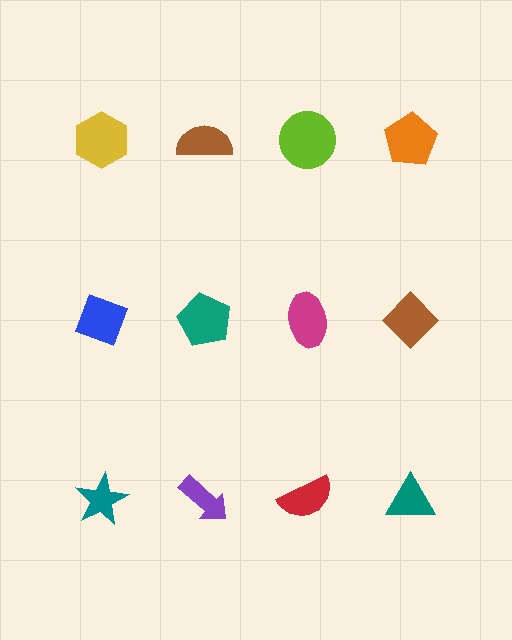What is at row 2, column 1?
A blue diamond.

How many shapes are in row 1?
4 shapes.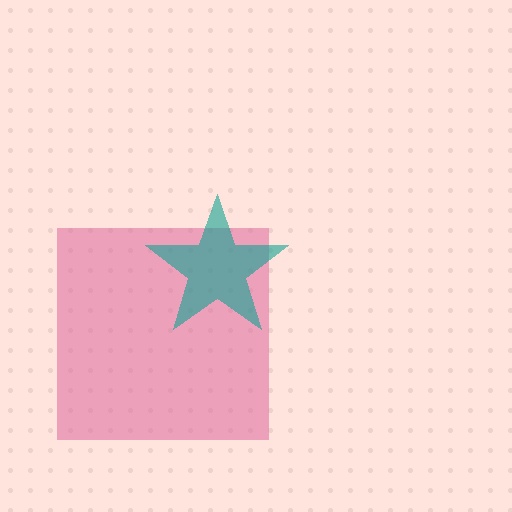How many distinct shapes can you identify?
There are 2 distinct shapes: a pink square, a teal star.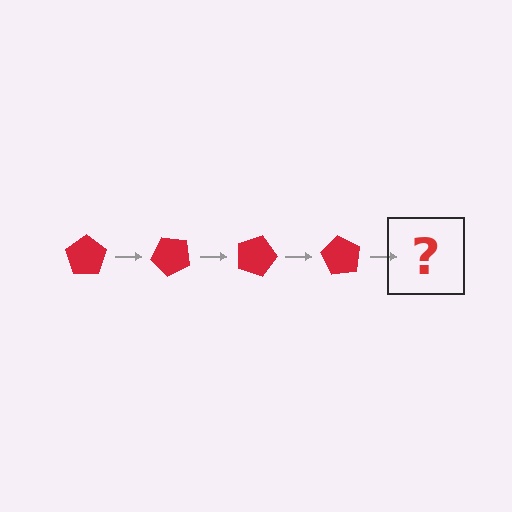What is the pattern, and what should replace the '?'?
The pattern is that the pentagon rotates 45 degrees each step. The '?' should be a red pentagon rotated 180 degrees.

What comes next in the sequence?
The next element should be a red pentagon rotated 180 degrees.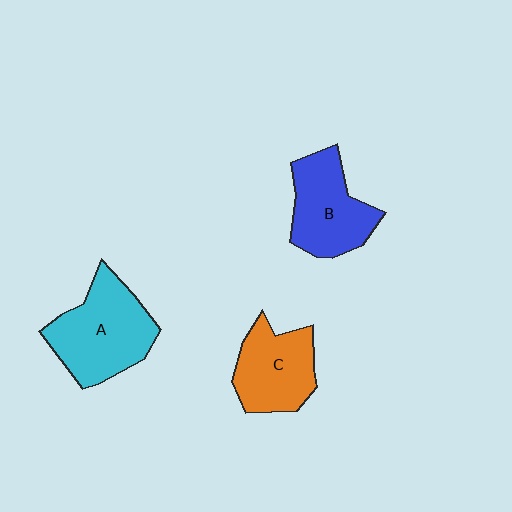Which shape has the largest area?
Shape A (cyan).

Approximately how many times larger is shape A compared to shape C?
Approximately 1.3 times.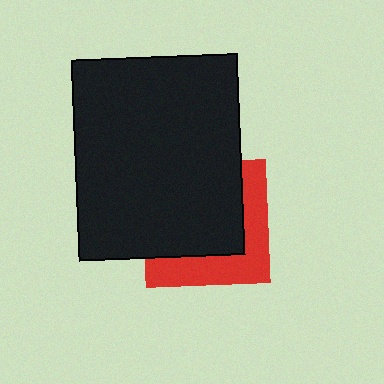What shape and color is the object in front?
The object in front is a black rectangle.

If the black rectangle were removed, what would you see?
You would see the complete red square.